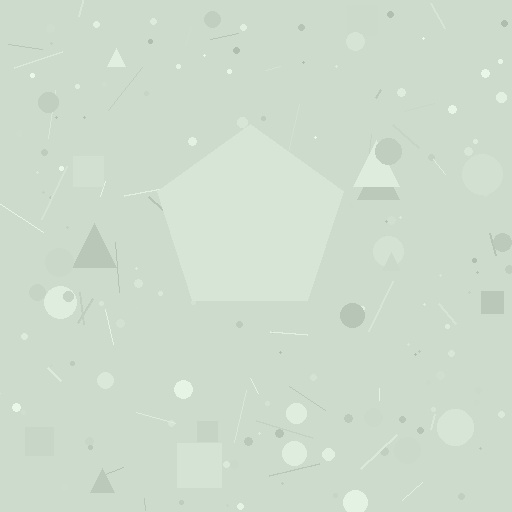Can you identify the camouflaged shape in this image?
The camouflaged shape is a pentagon.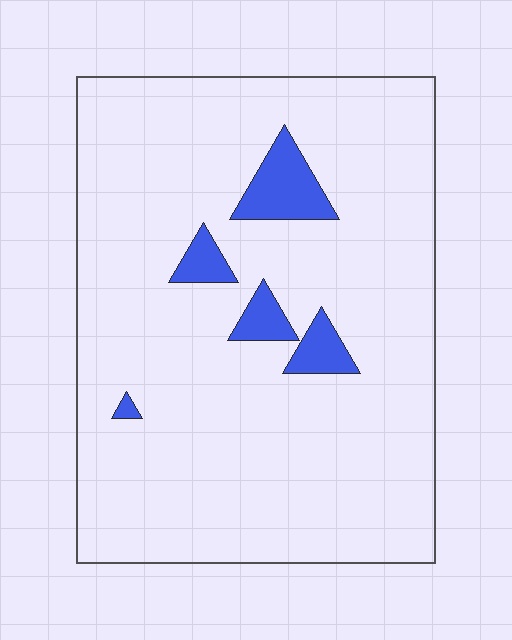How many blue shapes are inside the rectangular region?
5.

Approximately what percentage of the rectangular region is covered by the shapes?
Approximately 5%.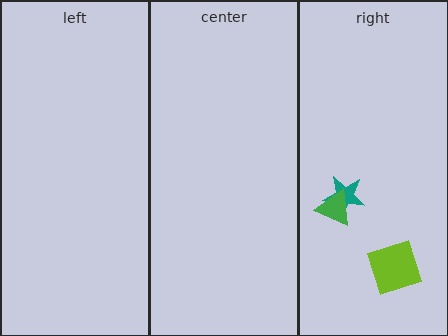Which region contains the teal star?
The right region.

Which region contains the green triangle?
The right region.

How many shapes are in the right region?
3.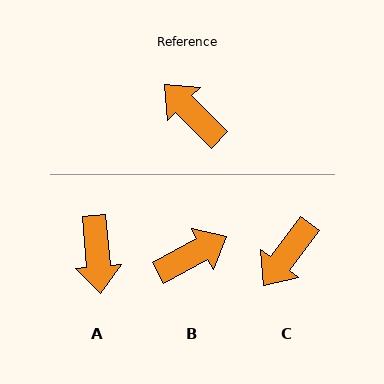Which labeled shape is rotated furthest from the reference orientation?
A, about 140 degrees away.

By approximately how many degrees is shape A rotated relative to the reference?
Approximately 140 degrees counter-clockwise.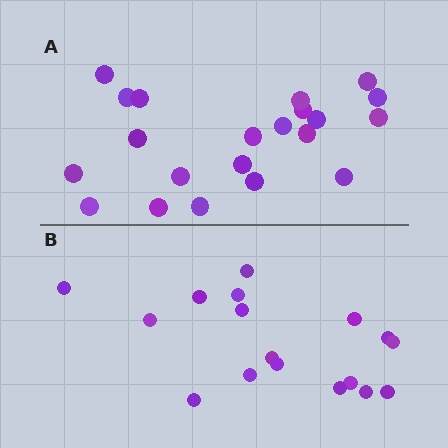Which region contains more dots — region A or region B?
Region A (the top region) has more dots.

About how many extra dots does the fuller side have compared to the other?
Region A has about 4 more dots than region B.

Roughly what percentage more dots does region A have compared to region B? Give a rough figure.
About 25% more.